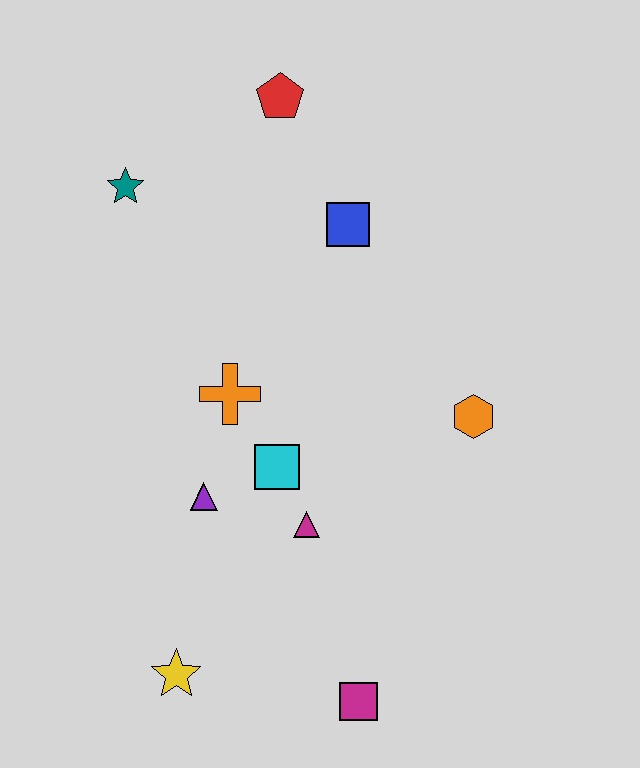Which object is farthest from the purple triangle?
The red pentagon is farthest from the purple triangle.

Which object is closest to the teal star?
The red pentagon is closest to the teal star.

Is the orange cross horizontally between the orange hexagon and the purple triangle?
Yes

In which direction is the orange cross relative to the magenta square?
The orange cross is above the magenta square.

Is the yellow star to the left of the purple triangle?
Yes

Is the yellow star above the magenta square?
Yes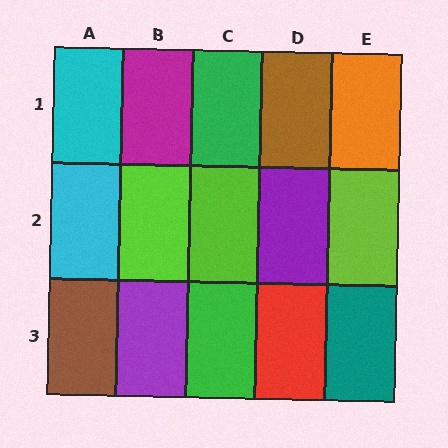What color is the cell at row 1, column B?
Magenta.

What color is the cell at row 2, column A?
Cyan.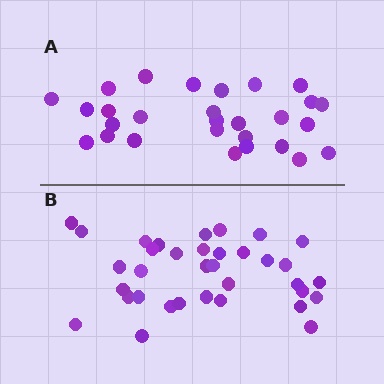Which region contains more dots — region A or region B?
Region B (the bottom region) has more dots.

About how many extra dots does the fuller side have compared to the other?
Region B has roughly 8 or so more dots than region A.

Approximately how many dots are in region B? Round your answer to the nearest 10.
About 40 dots. (The exact count is 35, which rounds to 40.)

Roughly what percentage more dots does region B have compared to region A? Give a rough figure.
About 25% more.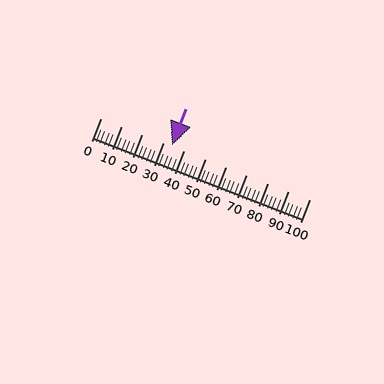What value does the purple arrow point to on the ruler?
The purple arrow points to approximately 34.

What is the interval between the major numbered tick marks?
The major tick marks are spaced 10 units apart.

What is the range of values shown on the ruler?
The ruler shows values from 0 to 100.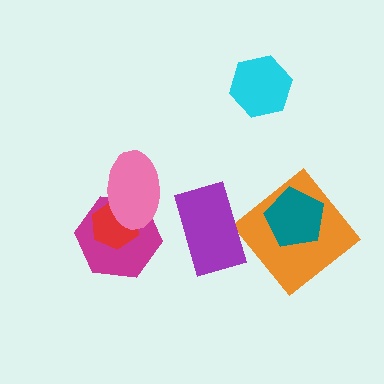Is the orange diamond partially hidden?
Yes, it is partially covered by another shape.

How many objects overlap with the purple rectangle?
0 objects overlap with the purple rectangle.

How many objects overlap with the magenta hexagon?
2 objects overlap with the magenta hexagon.